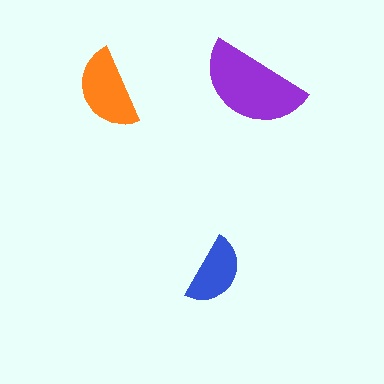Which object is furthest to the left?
The orange semicircle is leftmost.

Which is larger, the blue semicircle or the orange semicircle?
The orange one.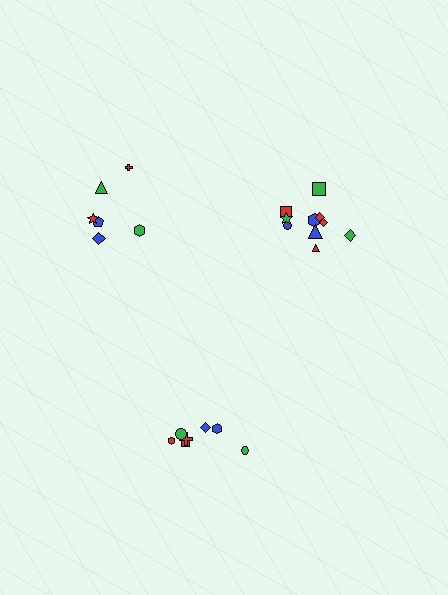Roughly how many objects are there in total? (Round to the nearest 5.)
Roughly 25 objects in total.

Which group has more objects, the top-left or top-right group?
The top-right group.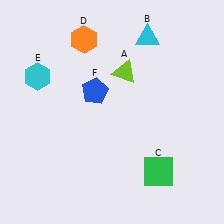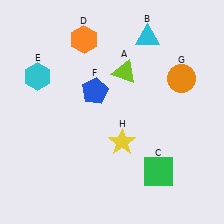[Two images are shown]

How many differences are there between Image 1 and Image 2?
There are 2 differences between the two images.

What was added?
An orange circle (G), a yellow star (H) were added in Image 2.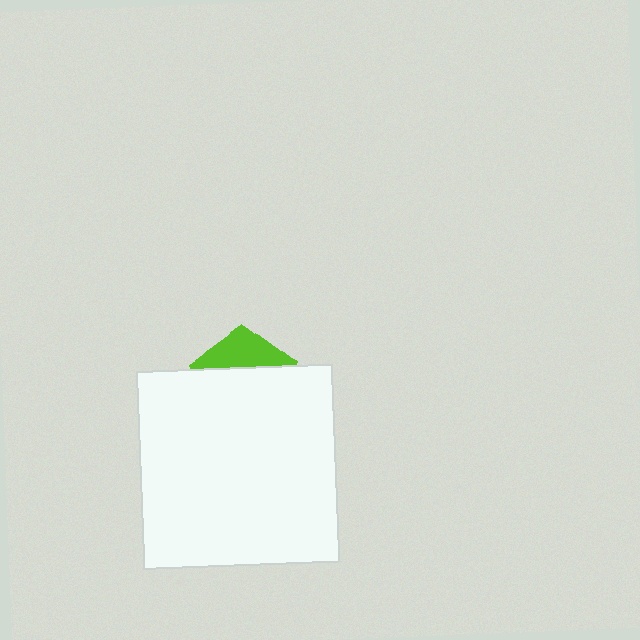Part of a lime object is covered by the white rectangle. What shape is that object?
It is a pentagon.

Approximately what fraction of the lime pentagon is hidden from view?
Roughly 68% of the lime pentagon is hidden behind the white rectangle.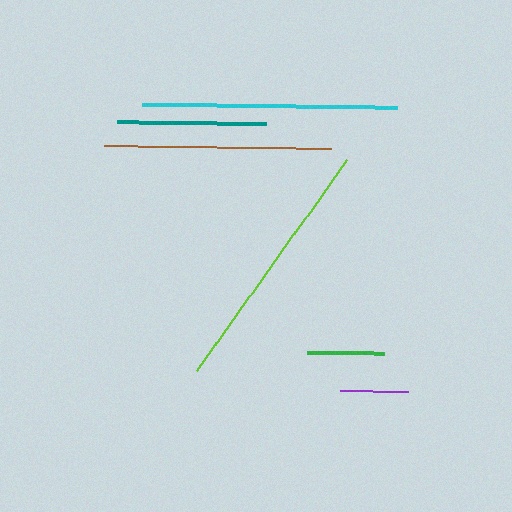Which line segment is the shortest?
The purple line is the shortest at approximately 68 pixels.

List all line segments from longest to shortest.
From longest to shortest: lime, cyan, brown, teal, green, purple.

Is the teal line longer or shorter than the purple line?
The teal line is longer than the purple line.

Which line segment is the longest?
The lime line is the longest at approximately 259 pixels.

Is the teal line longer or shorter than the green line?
The teal line is longer than the green line.